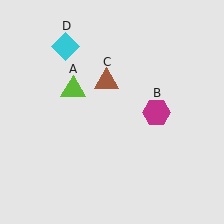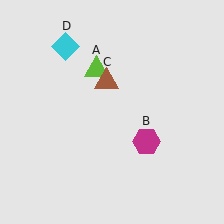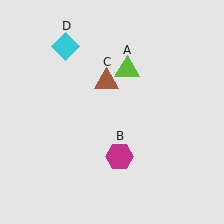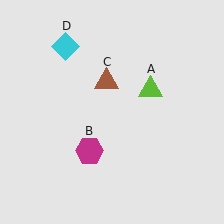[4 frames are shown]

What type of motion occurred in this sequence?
The lime triangle (object A), magenta hexagon (object B) rotated clockwise around the center of the scene.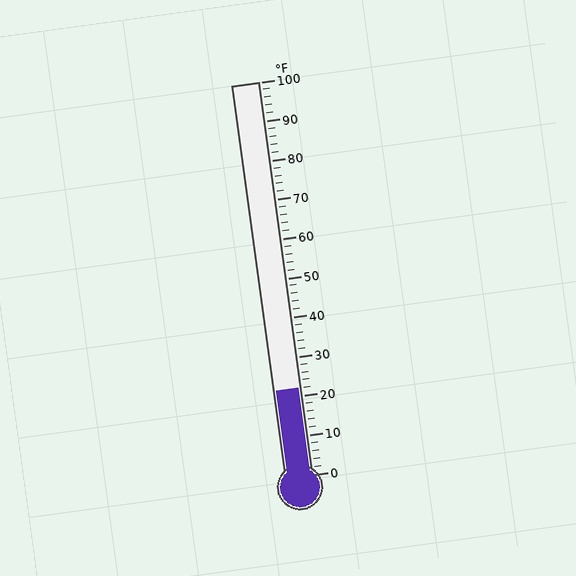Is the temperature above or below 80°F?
The temperature is below 80°F.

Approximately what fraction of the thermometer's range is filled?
The thermometer is filled to approximately 20% of its range.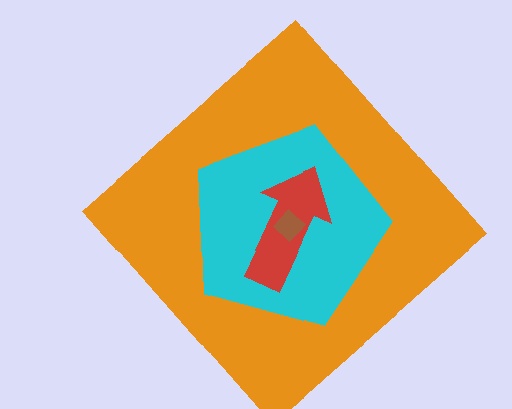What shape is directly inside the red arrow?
The brown diamond.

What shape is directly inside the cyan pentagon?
The red arrow.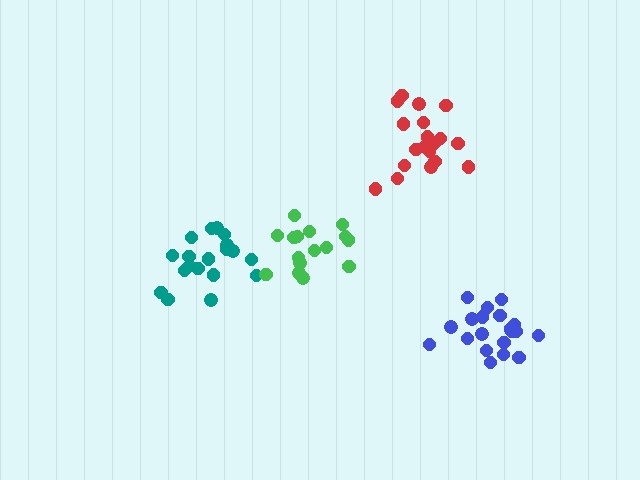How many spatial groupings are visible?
There are 4 spatial groupings.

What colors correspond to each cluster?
The clusters are colored: blue, teal, red, green.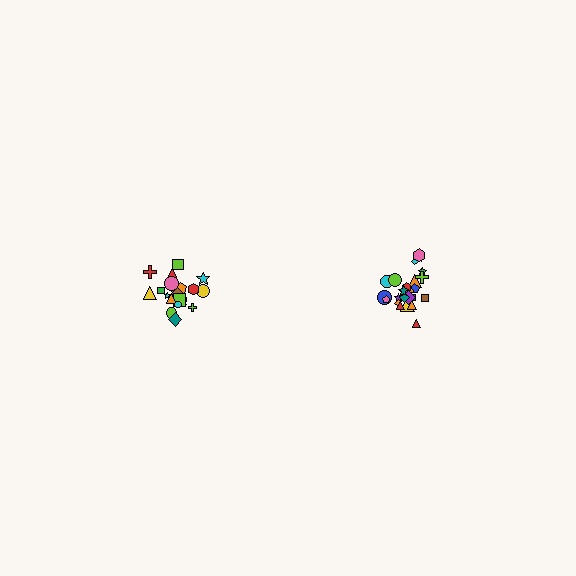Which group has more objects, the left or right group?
The right group.